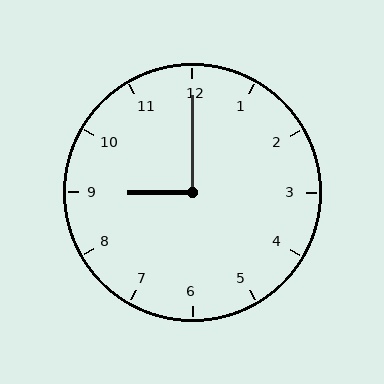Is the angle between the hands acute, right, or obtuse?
It is right.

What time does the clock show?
9:00.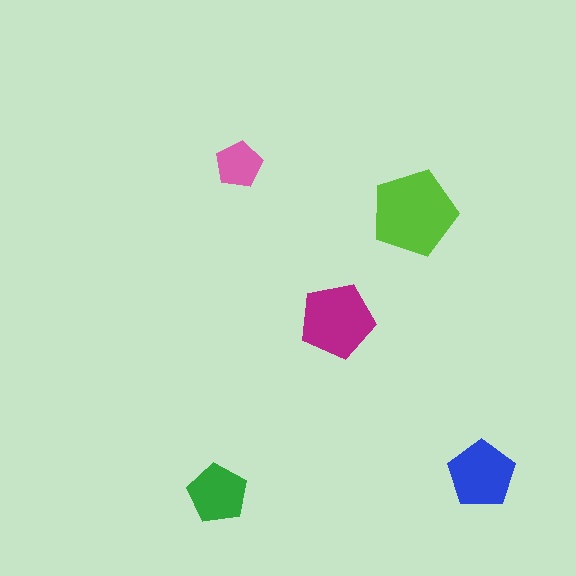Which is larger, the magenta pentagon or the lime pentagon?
The lime one.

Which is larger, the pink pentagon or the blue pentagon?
The blue one.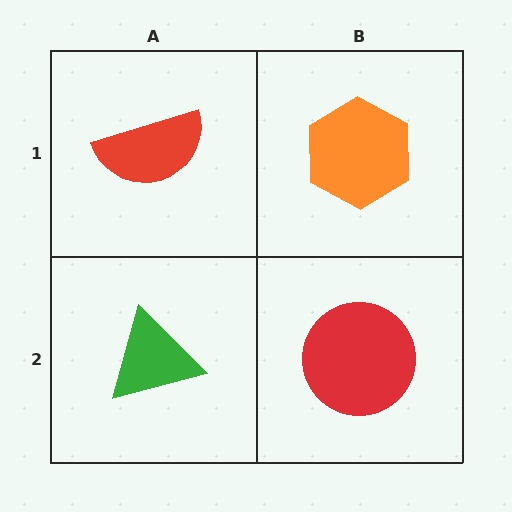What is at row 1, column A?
A red semicircle.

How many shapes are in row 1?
2 shapes.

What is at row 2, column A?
A green triangle.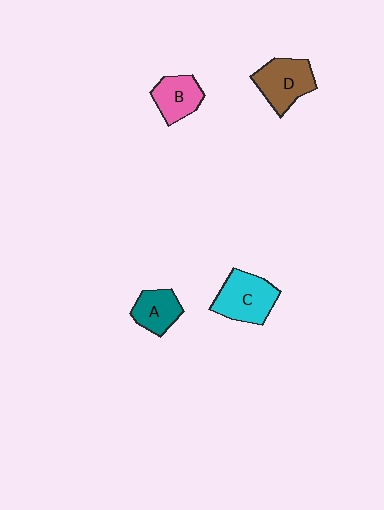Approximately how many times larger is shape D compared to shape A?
Approximately 1.4 times.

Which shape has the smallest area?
Shape A (teal).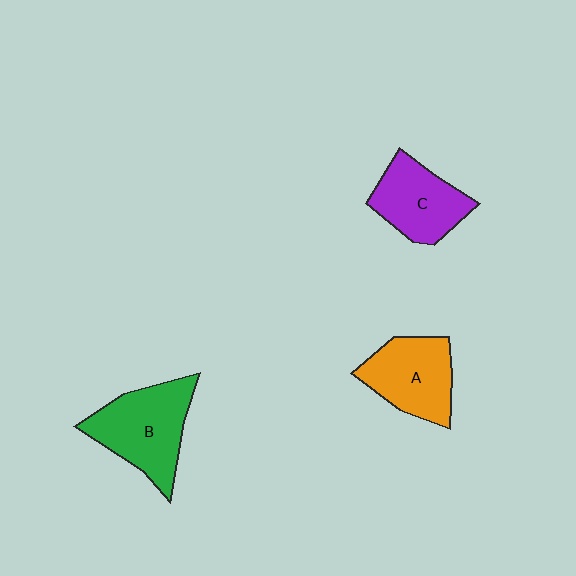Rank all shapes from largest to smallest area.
From largest to smallest: B (green), A (orange), C (purple).